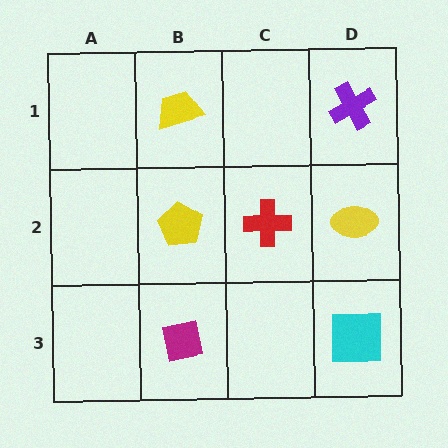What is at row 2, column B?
A yellow pentagon.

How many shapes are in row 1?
2 shapes.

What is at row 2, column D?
A yellow ellipse.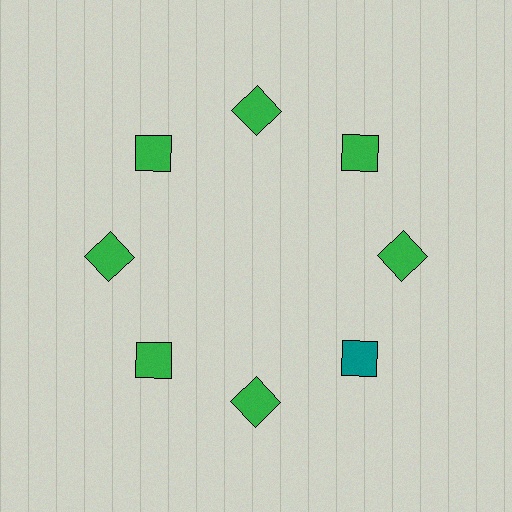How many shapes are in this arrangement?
There are 8 shapes arranged in a ring pattern.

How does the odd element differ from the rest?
It has a different color: teal instead of green.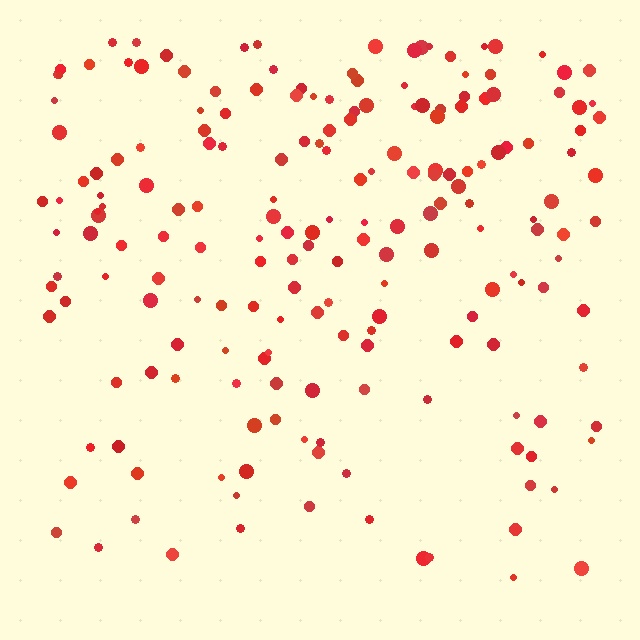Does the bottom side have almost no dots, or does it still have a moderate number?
Still a moderate number, just noticeably fewer than the top.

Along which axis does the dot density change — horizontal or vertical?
Vertical.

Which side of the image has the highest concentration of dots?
The top.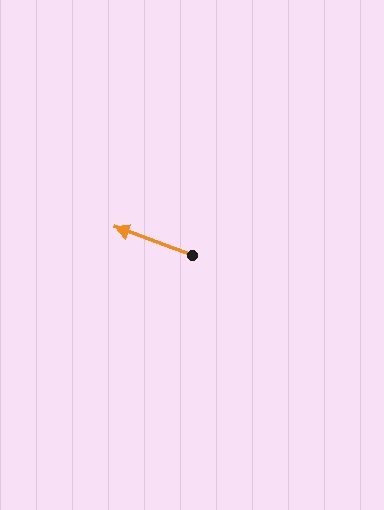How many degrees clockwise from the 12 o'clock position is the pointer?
Approximately 290 degrees.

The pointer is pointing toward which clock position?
Roughly 10 o'clock.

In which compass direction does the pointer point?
West.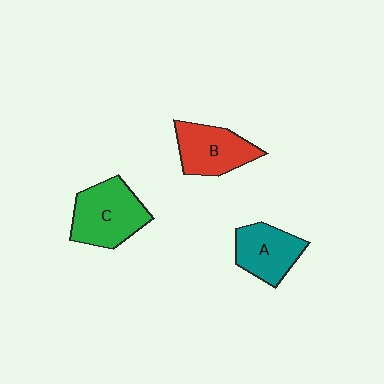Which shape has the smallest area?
Shape A (teal).